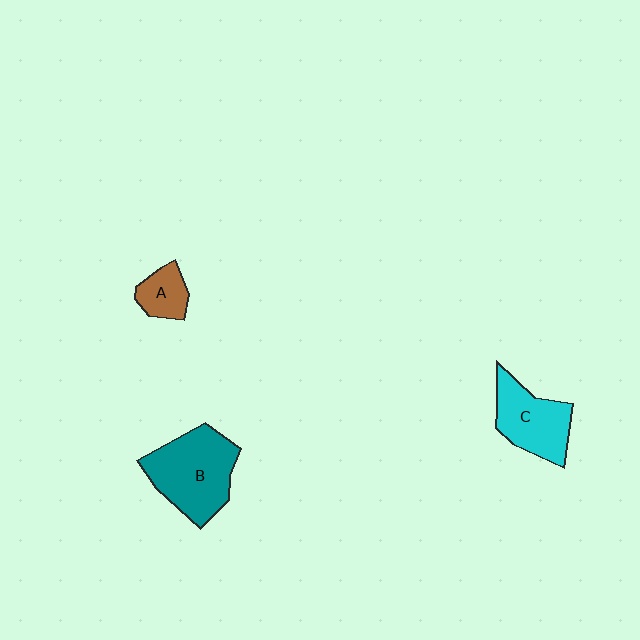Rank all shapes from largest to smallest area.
From largest to smallest: B (teal), C (cyan), A (brown).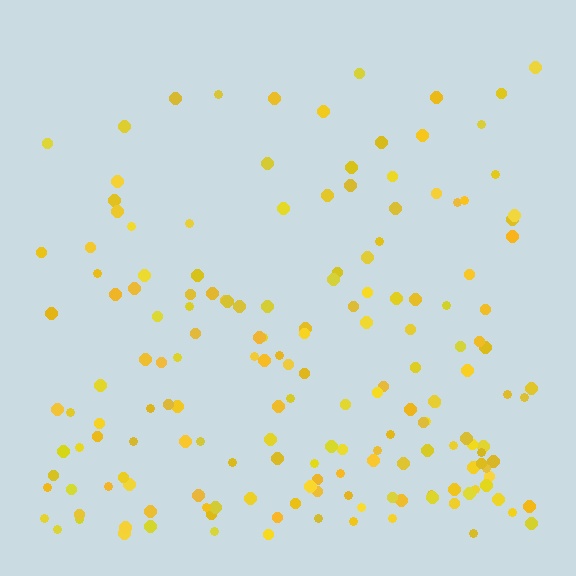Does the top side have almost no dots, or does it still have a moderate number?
Still a moderate number, just noticeably fewer than the bottom.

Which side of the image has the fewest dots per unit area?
The top.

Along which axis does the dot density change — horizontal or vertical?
Vertical.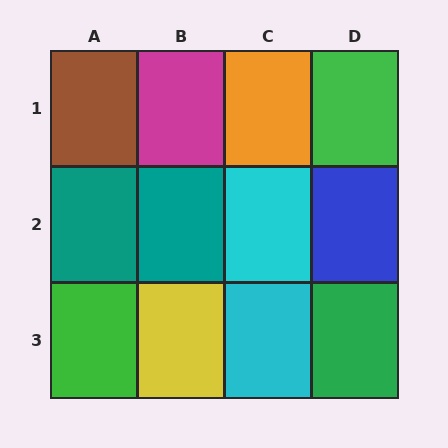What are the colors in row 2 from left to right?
Teal, teal, cyan, blue.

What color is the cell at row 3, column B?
Yellow.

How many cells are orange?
1 cell is orange.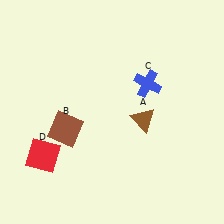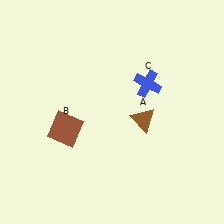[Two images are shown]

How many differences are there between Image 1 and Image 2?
There is 1 difference between the two images.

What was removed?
The red square (D) was removed in Image 2.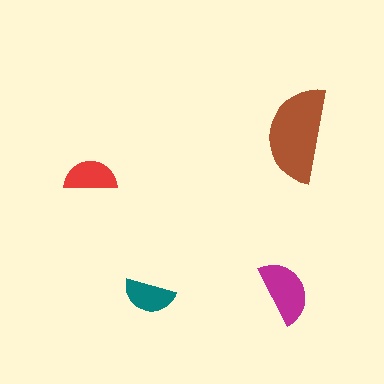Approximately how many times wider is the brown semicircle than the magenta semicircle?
About 1.5 times wider.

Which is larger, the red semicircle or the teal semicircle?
The red one.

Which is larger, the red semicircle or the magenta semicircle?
The magenta one.